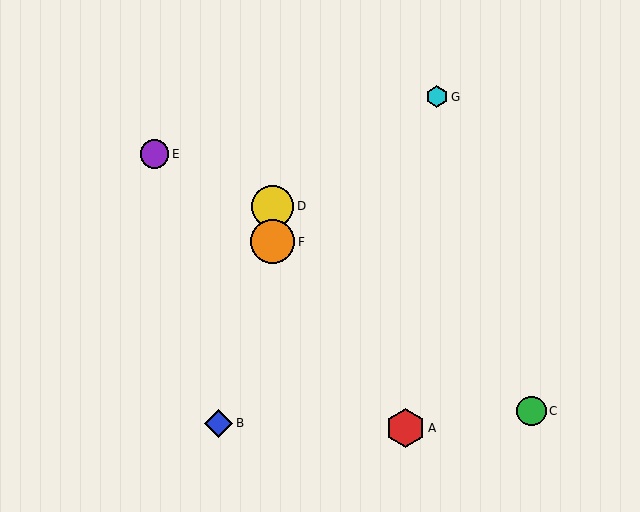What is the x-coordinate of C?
Object C is at x≈532.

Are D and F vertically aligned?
Yes, both are at x≈273.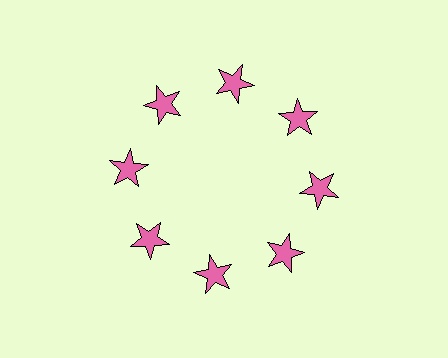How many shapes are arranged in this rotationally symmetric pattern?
There are 8 shapes, arranged in 8 groups of 1.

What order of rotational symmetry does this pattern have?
This pattern has 8-fold rotational symmetry.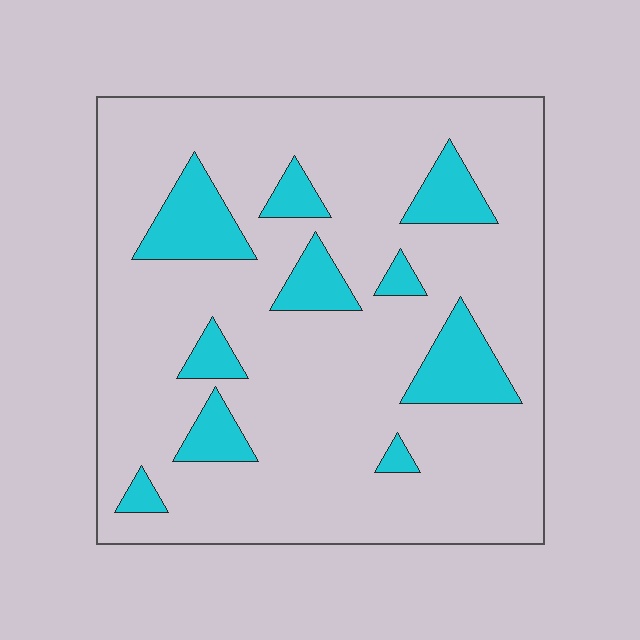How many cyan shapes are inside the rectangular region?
10.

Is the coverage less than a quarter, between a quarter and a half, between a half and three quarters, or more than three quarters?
Less than a quarter.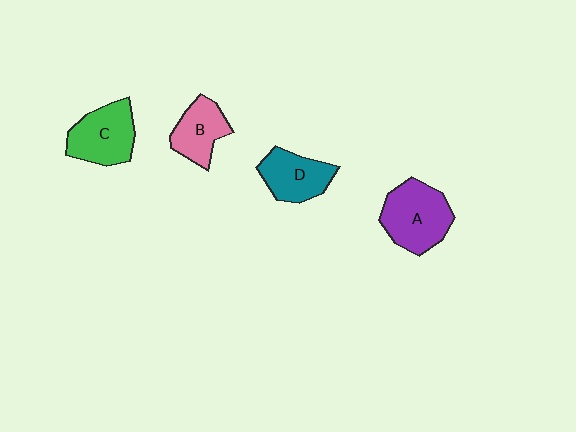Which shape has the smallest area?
Shape B (pink).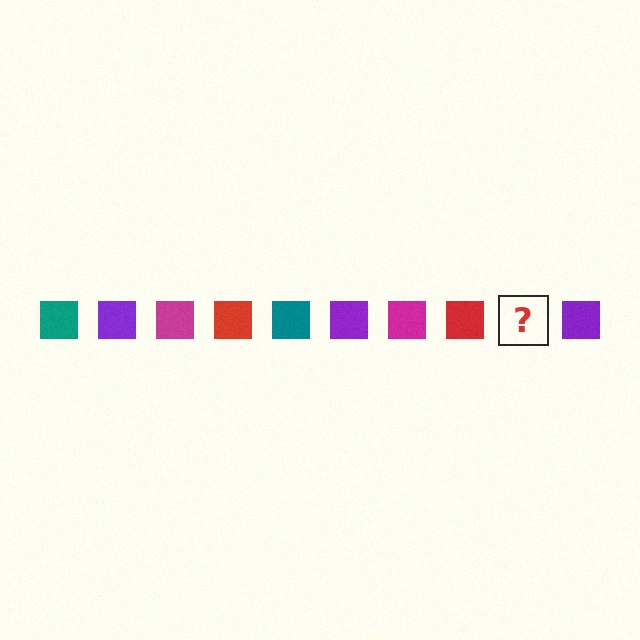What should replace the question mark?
The question mark should be replaced with a teal square.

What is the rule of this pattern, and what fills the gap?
The rule is that the pattern cycles through teal, purple, magenta, red squares. The gap should be filled with a teal square.